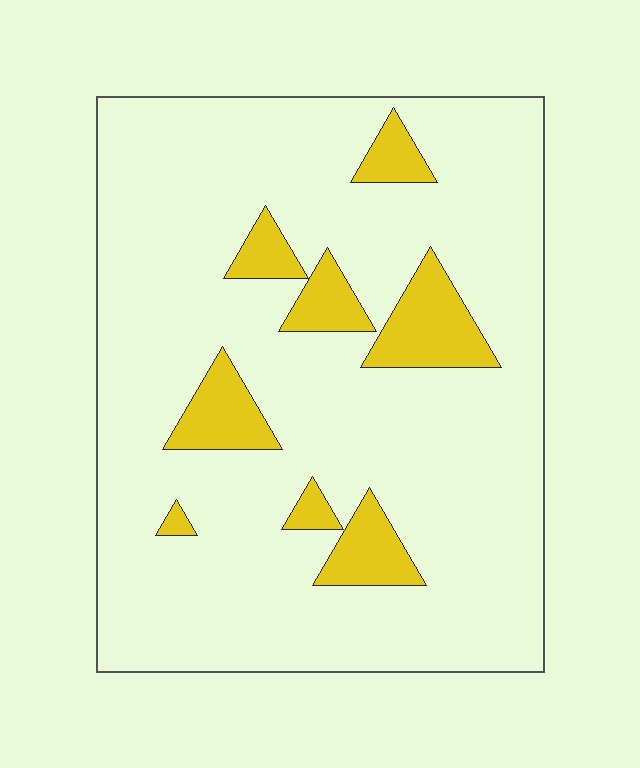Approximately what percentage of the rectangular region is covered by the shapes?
Approximately 15%.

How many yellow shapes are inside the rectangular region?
8.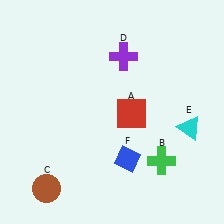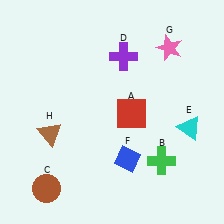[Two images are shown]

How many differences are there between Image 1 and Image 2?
There are 2 differences between the two images.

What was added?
A pink star (G), a brown triangle (H) were added in Image 2.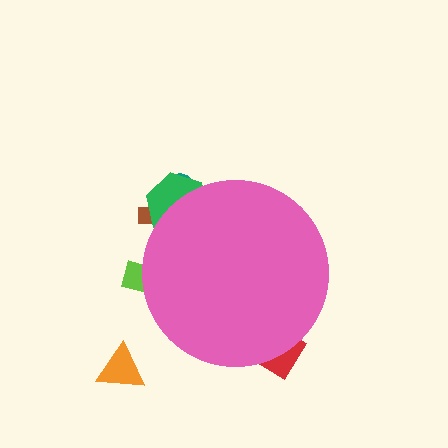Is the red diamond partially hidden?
Yes, the red diamond is partially hidden behind the pink circle.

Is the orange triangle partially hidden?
No, the orange triangle is fully visible.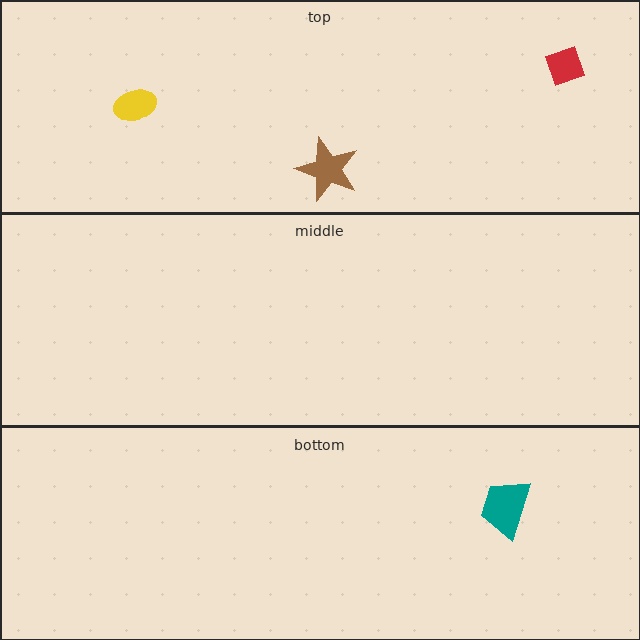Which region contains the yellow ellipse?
The top region.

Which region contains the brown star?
The top region.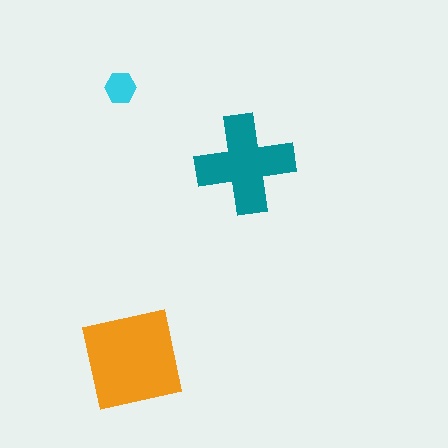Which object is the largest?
The orange square.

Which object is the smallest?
The cyan hexagon.